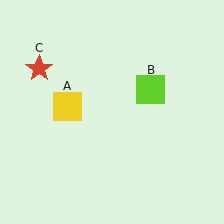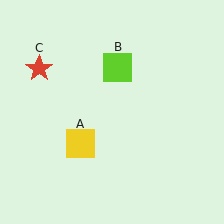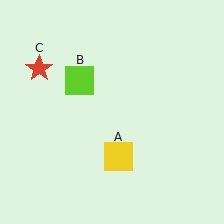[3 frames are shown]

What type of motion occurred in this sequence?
The yellow square (object A), lime square (object B) rotated counterclockwise around the center of the scene.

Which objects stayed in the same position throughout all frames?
Red star (object C) remained stationary.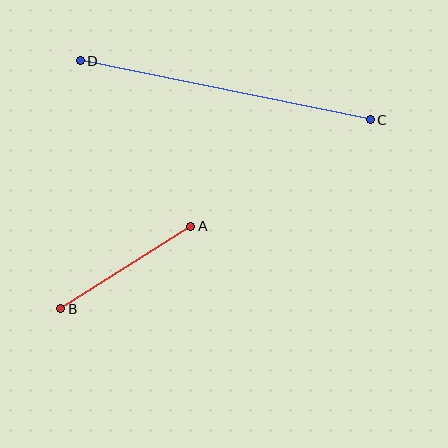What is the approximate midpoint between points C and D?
The midpoint is at approximately (225, 90) pixels.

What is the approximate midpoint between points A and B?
The midpoint is at approximately (126, 267) pixels.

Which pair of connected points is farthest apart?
Points C and D are farthest apart.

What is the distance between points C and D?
The distance is approximately 296 pixels.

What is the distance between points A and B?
The distance is approximately 154 pixels.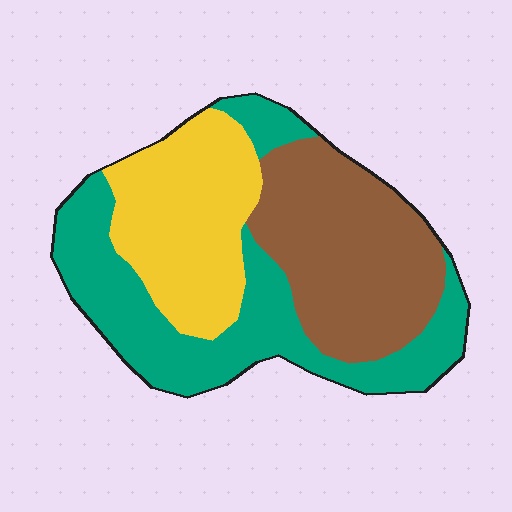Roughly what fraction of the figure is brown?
Brown takes up between a third and a half of the figure.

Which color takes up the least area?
Yellow, at roughly 30%.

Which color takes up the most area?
Teal, at roughly 40%.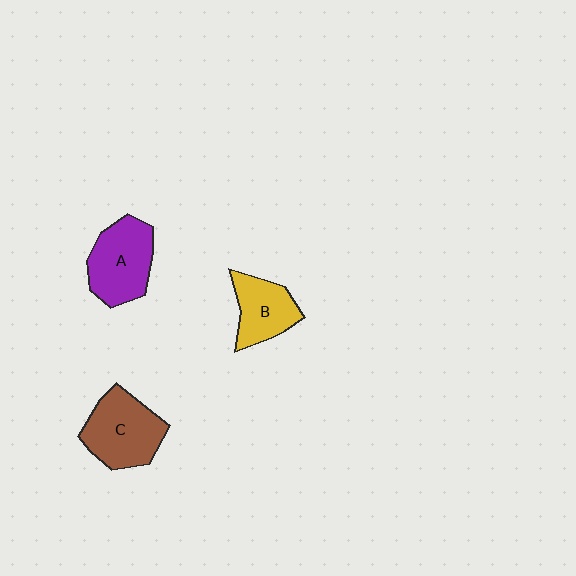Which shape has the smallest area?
Shape B (yellow).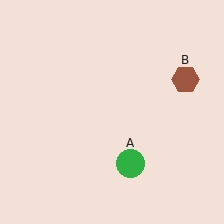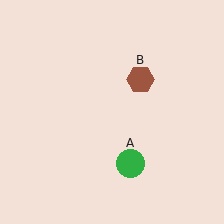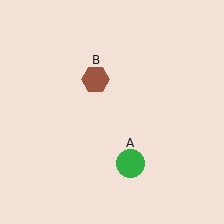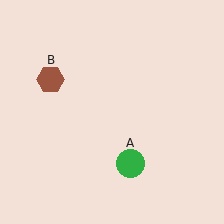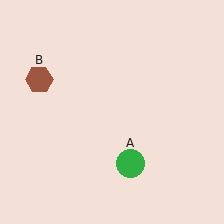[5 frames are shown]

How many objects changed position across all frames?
1 object changed position: brown hexagon (object B).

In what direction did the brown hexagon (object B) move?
The brown hexagon (object B) moved left.